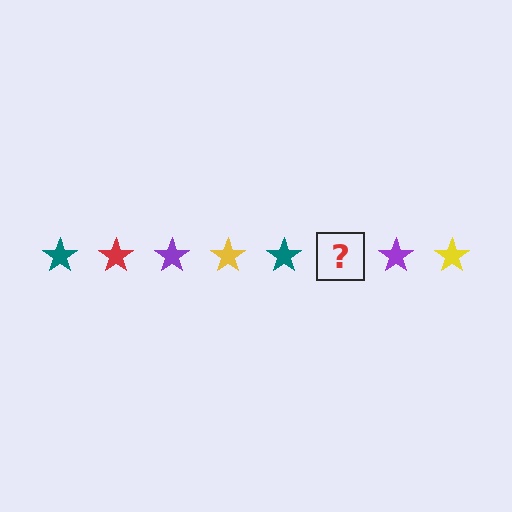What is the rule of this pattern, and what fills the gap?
The rule is that the pattern cycles through teal, red, purple, yellow stars. The gap should be filled with a red star.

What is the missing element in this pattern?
The missing element is a red star.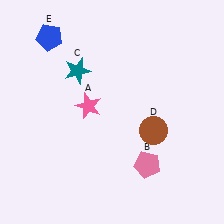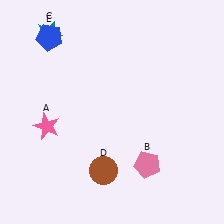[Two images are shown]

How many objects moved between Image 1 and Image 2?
3 objects moved between the two images.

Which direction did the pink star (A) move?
The pink star (A) moved left.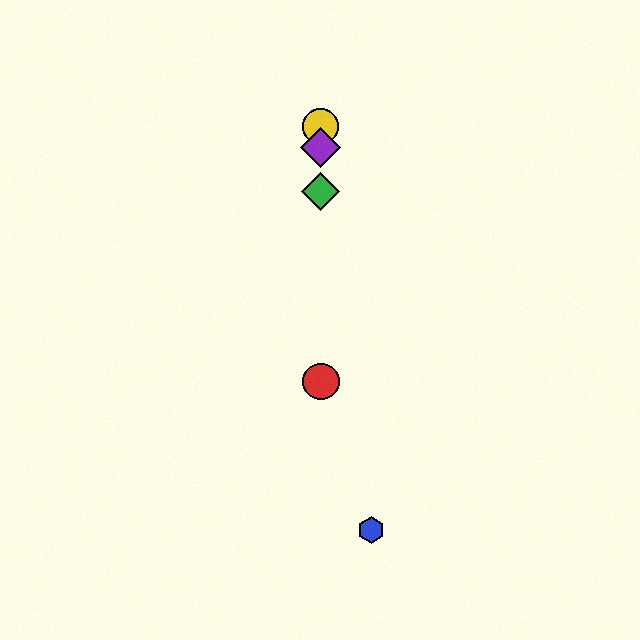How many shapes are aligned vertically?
4 shapes (the red circle, the green diamond, the yellow circle, the purple diamond) are aligned vertically.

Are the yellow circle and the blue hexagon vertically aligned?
No, the yellow circle is at x≈321 and the blue hexagon is at x≈371.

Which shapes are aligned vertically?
The red circle, the green diamond, the yellow circle, the purple diamond are aligned vertically.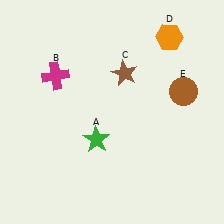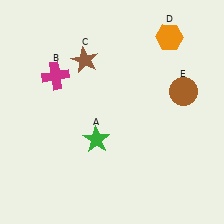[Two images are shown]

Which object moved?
The brown star (C) moved left.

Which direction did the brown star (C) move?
The brown star (C) moved left.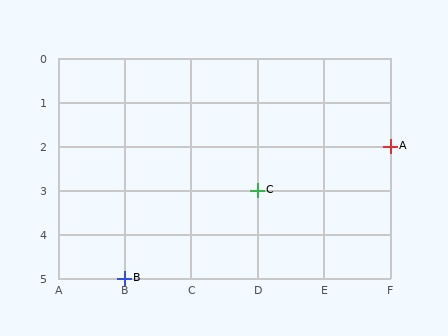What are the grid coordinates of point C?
Point C is at grid coordinates (D, 3).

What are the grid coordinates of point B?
Point B is at grid coordinates (B, 5).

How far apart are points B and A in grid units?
Points B and A are 4 columns and 3 rows apart (about 5.0 grid units diagonally).